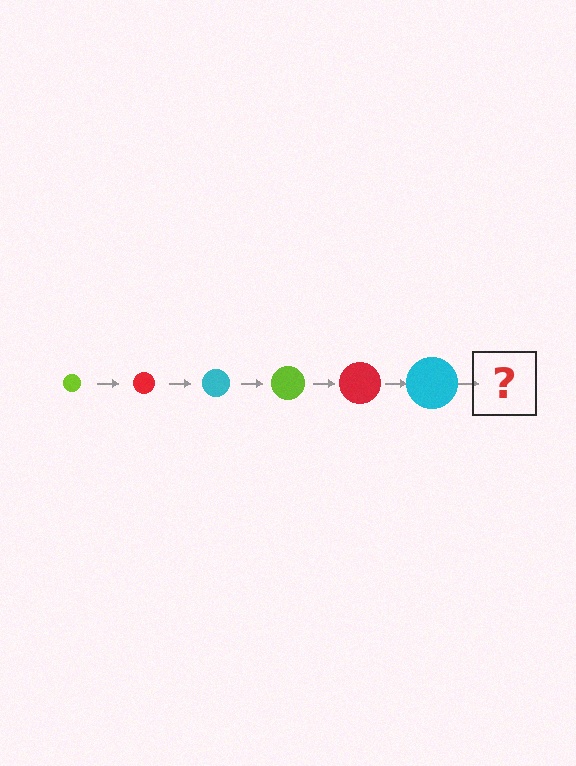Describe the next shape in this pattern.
It should be a lime circle, larger than the previous one.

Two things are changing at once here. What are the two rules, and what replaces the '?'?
The two rules are that the circle grows larger each step and the color cycles through lime, red, and cyan. The '?' should be a lime circle, larger than the previous one.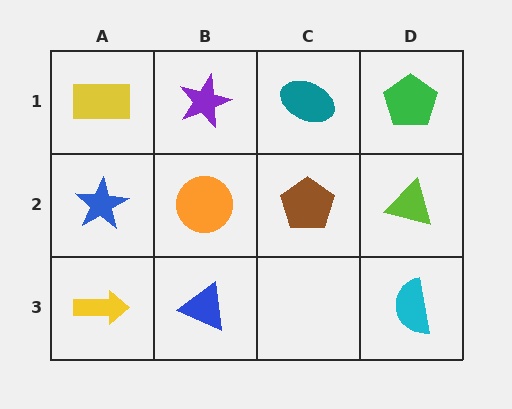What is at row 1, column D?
A green pentagon.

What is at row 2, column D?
A lime triangle.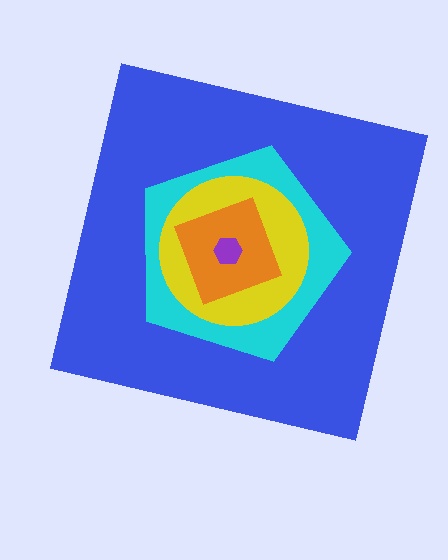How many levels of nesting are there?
5.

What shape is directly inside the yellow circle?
The orange diamond.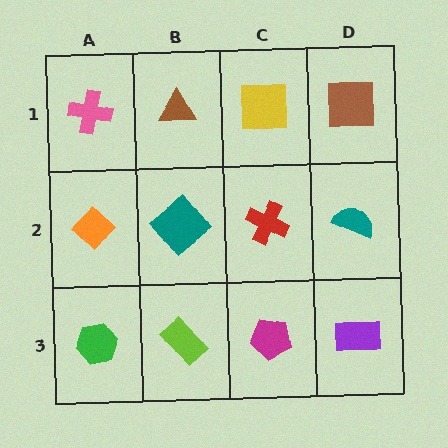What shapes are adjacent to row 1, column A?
An orange diamond (row 2, column A), a brown triangle (row 1, column B).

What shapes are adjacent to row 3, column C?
A red cross (row 2, column C), a lime rectangle (row 3, column B), a purple rectangle (row 3, column D).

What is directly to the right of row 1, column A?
A brown triangle.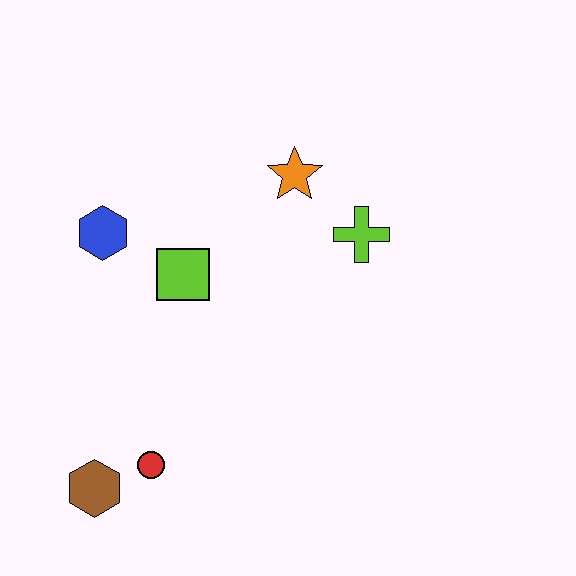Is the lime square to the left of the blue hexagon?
No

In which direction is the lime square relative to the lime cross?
The lime square is to the left of the lime cross.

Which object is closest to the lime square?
The blue hexagon is closest to the lime square.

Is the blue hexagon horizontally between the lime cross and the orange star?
No